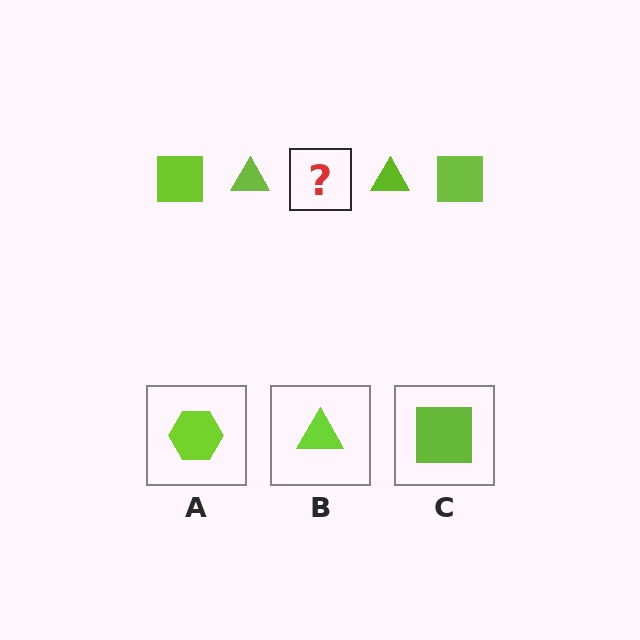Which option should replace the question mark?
Option C.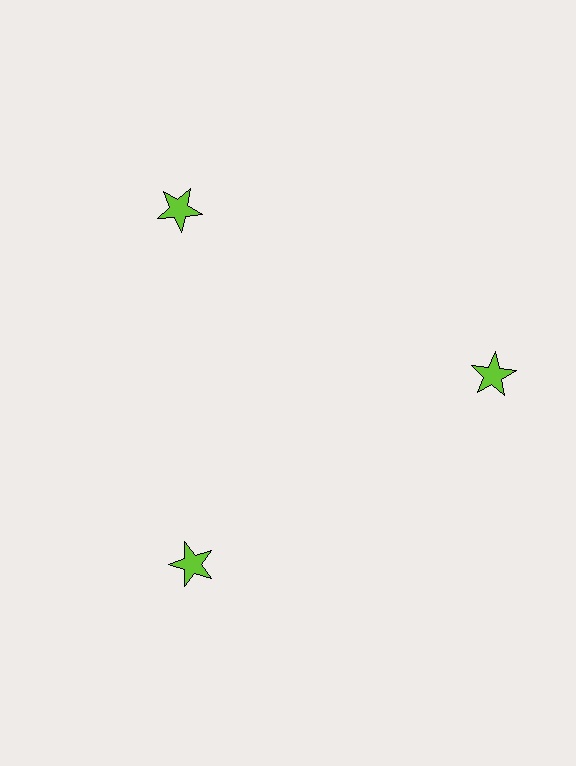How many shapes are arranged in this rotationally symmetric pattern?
There are 3 shapes, arranged in 3 groups of 1.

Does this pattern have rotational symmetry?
Yes, this pattern has 3-fold rotational symmetry. It looks the same after rotating 120 degrees around the center.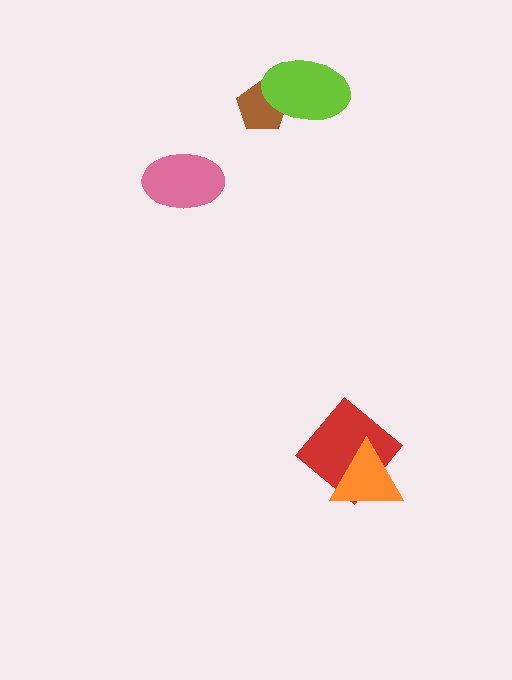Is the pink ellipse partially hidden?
No, no other shape covers it.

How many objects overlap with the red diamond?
1 object overlaps with the red diamond.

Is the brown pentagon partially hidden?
Yes, it is partially covered by another shape.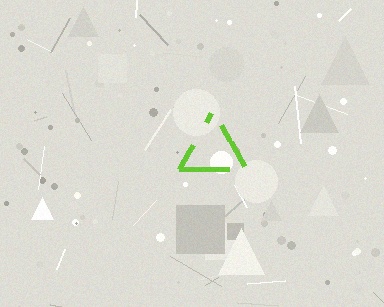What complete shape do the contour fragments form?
The contour fragments form a triangle.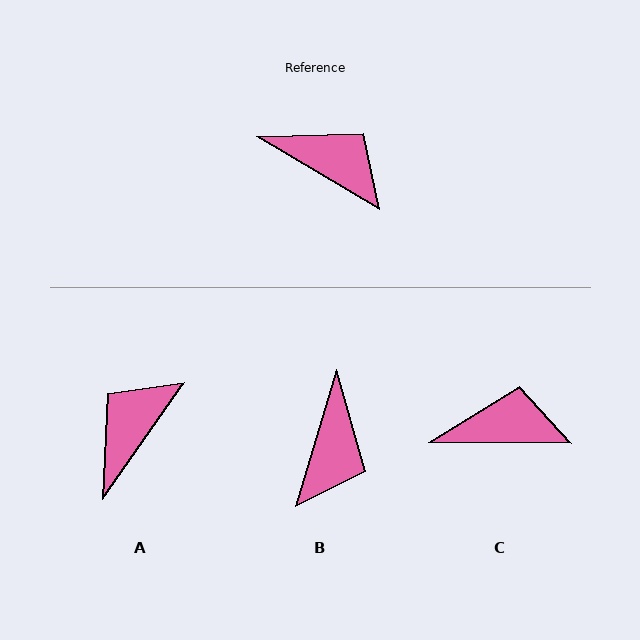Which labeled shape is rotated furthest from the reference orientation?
A, about 86 degrees away.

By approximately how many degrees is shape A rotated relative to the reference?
Approximately 86 degrees counter-clockwise.